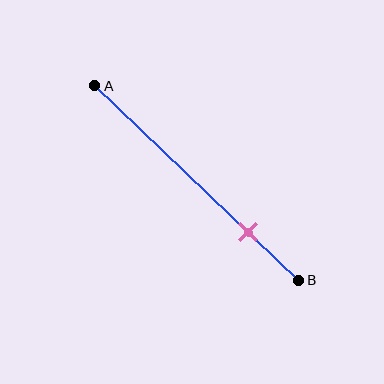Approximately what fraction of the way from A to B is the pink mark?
The pink mark is approximately 75% of the way from A to B.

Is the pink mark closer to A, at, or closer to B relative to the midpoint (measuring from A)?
The pink mark is closer to point B than the midpoint of segment AB.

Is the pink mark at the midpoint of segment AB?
No, the mark is at about 75% from A, not at the 50% midpoint.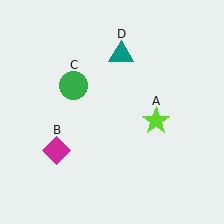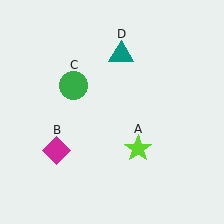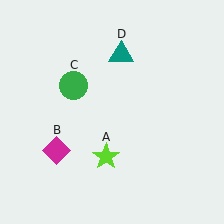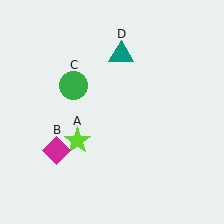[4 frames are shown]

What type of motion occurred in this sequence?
The lime star (object A) rotated clockwise around the center of the scene.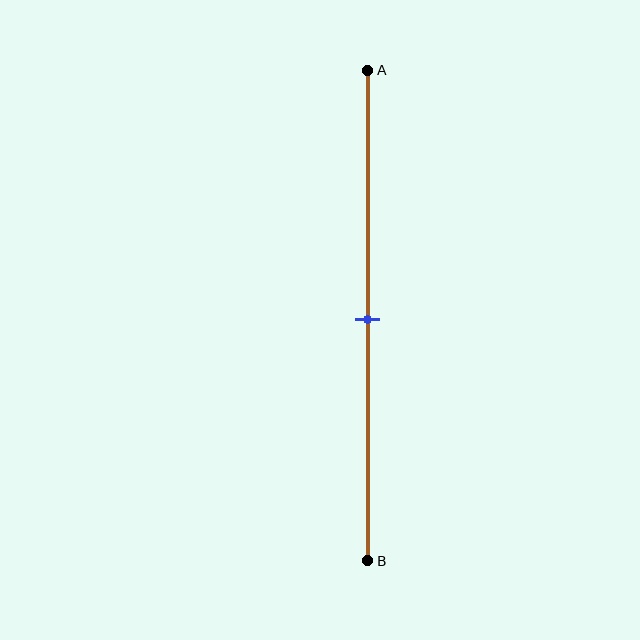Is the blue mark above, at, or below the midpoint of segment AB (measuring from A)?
The blue mark is approximately at the midpoint of segment AB.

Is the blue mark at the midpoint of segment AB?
Yes, the mark is approximately at the midpoint.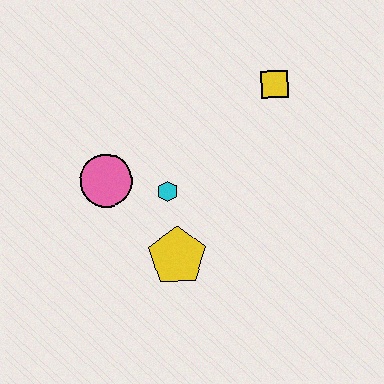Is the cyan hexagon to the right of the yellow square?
No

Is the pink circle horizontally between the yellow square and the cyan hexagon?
No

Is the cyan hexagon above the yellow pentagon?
Yes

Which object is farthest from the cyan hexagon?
The yellow square is farthest from the cyan hexagon.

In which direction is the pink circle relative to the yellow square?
The pink circle is to the left of the yellow square.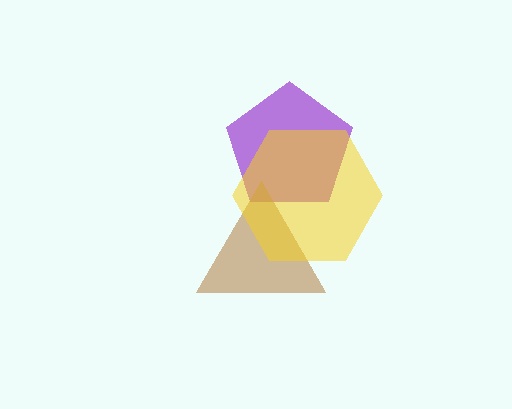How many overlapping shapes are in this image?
There are 3 overlapping shapes in the image.